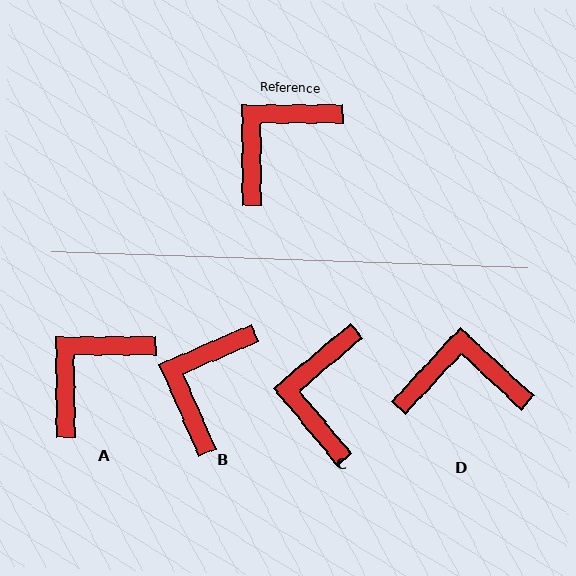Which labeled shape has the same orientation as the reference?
A.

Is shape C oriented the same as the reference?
No, it is off by about 40 degrees.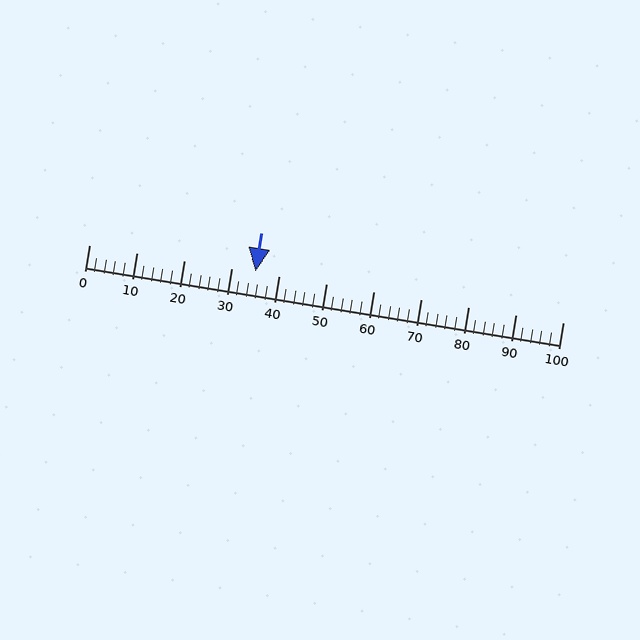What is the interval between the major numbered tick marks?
The major tick marks are spaced 10 units apart.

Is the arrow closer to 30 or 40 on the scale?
The arrow is closer to 40.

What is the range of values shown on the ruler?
The ruler shows values from 0 to 100.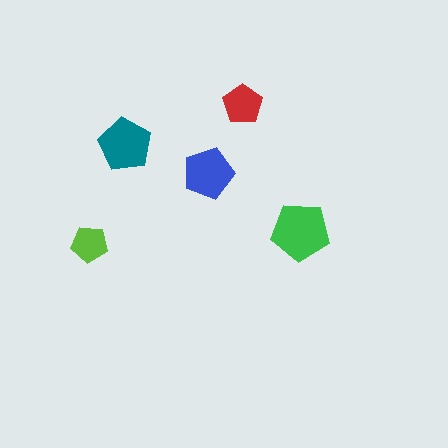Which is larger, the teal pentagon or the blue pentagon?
The teal one.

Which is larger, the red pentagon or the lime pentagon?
The red one.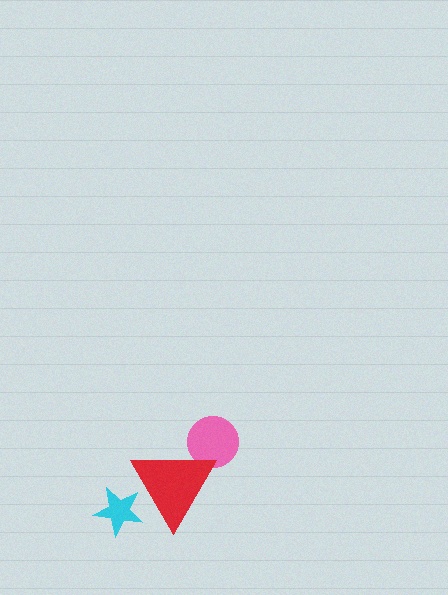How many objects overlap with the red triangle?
2 objects overlap with the red triangle.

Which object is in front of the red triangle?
The cyan star is in front of the red triangle.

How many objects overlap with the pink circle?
1 object overlaps with the pink circle.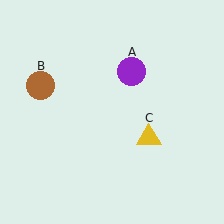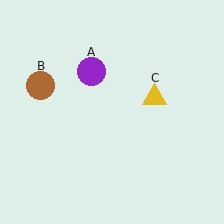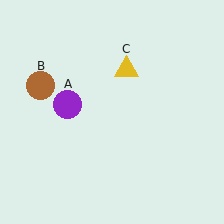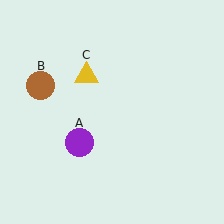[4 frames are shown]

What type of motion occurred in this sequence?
The purple circle (object A), yellow triangle (object C) rotated counterclockwise around the center of the scene.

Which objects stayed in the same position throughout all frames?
Brown circle (object B) remained stationary.